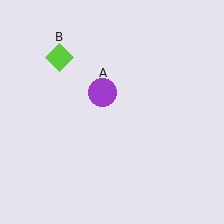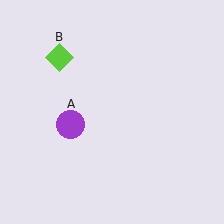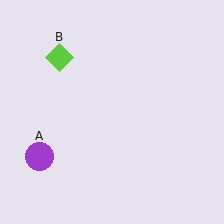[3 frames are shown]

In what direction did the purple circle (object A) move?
The purple circle (object A) moved down and to the left.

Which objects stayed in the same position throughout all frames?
Lime diamond (object B) remained stationary.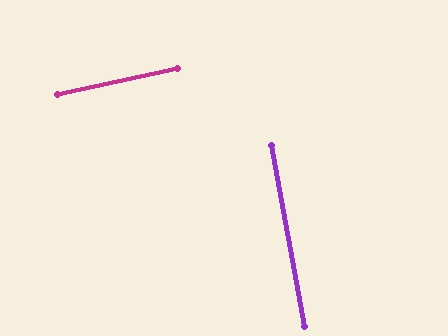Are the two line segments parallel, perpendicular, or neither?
Perpendicular — they meet at approximately 89°.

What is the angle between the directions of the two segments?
Approximately 89 degrees.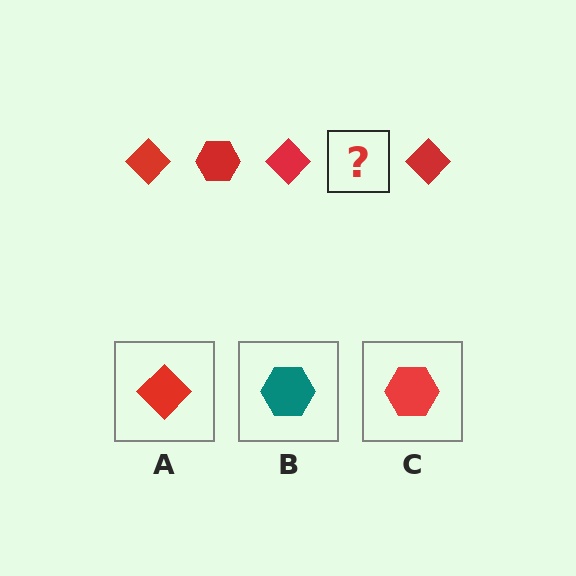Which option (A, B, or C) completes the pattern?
C.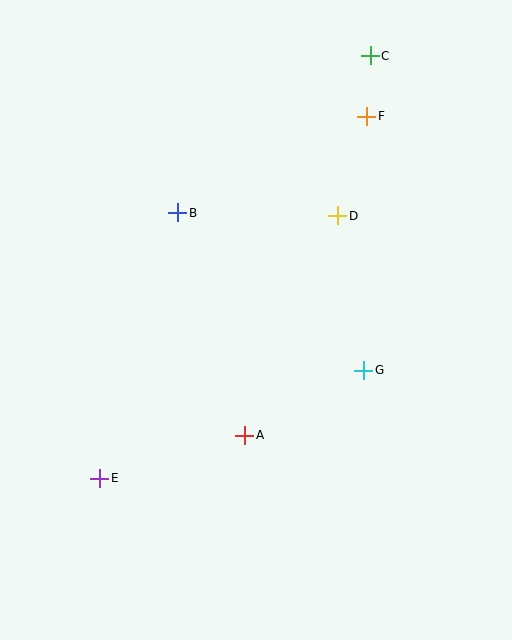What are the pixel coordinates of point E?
Point E is at (100, 478).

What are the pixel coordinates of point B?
Point B is at (178, 213).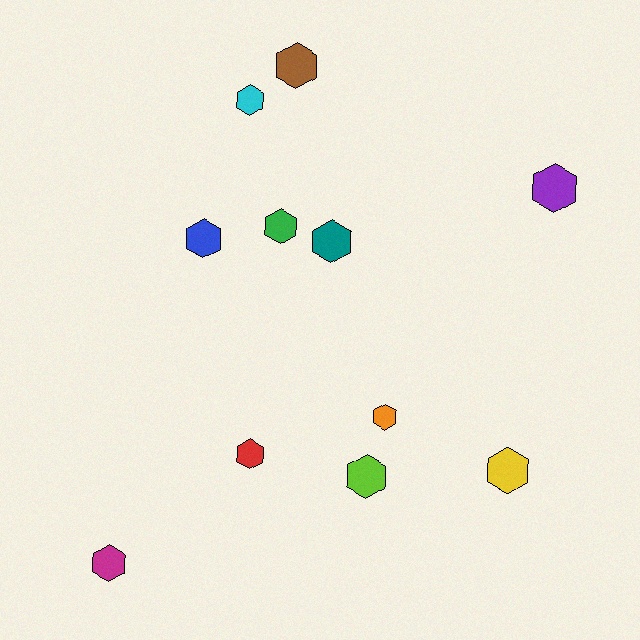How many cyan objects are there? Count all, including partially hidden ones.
There is 1 cyan object.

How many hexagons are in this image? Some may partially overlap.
There are 11 hexagons.